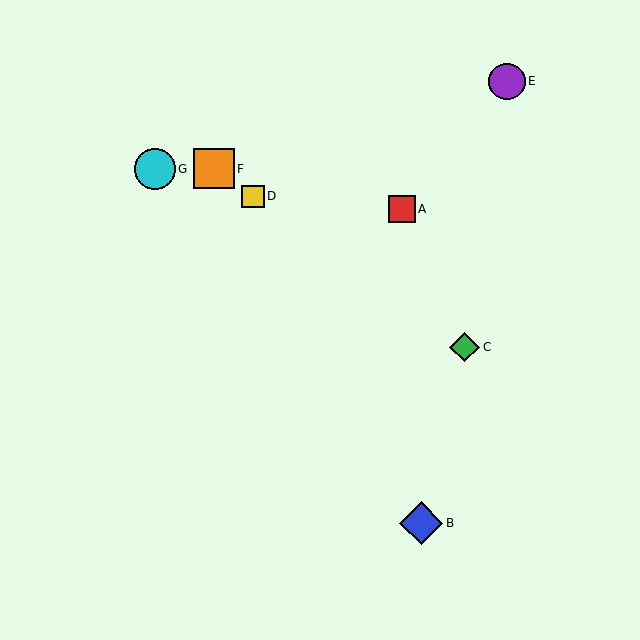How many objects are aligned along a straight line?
3 objects (C, D, F) are aligned along a straight line.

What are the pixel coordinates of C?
Object C is at (465, 347).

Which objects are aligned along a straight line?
Objects C, D, F are aligned along a straight line.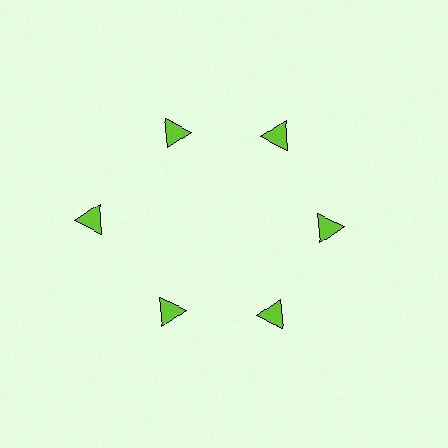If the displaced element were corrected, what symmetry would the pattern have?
It would have 6-fold rotational symmetry — the pattern would map onto itself every 60 degrees.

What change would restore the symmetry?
The symmetry would be restored by moving it inward, back onto the ring so that all 6 triangles sit at equal angles and equal distance from the center.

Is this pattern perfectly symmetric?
No. The 6 lime triangles are arranged in a ring, but one element near the 9 o'clock position is pushed outward from the center, breaking the 6-fold rotational symmetry.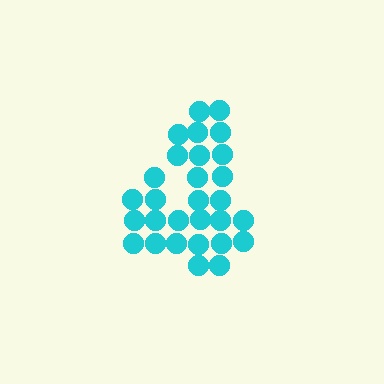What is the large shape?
The large shape is the digit 4.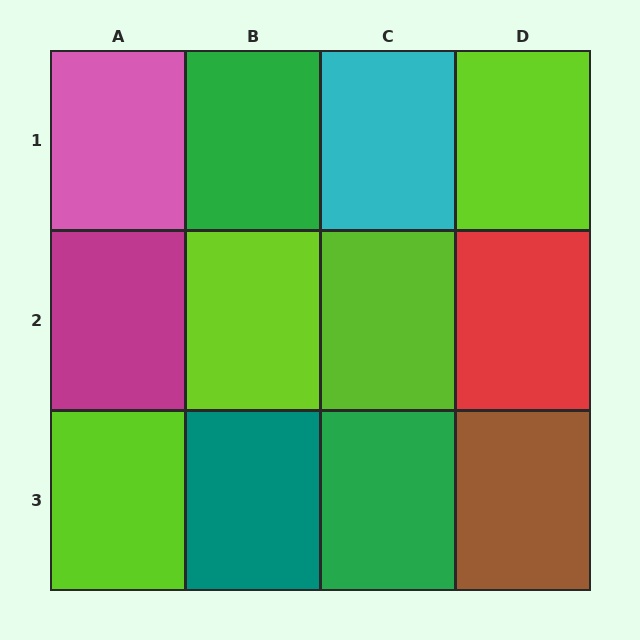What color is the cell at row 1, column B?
Green.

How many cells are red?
1 cell is red.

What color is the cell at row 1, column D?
Lime.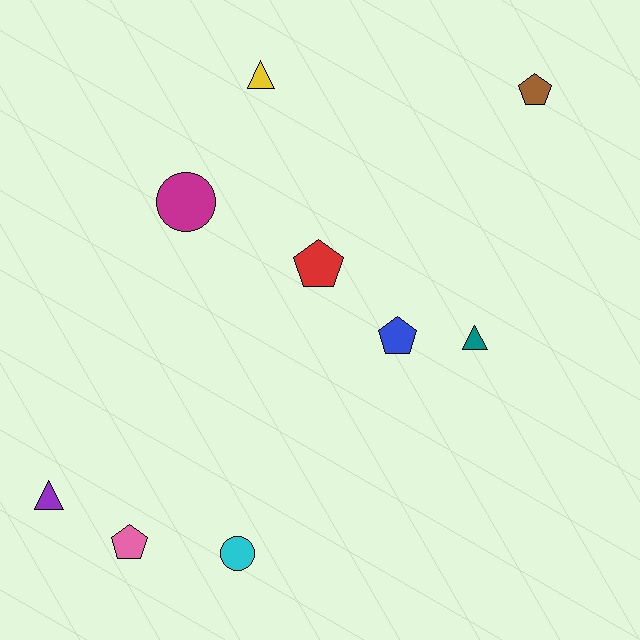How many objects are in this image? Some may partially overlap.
There are 9 objects.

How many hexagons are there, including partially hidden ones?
There are no hexagons.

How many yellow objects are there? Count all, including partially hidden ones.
There is 1 yellow object.